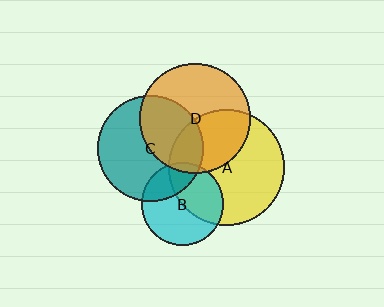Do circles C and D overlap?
Yes.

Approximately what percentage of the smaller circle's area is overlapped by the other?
Approximately 40%.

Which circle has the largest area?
Circle A (yellow).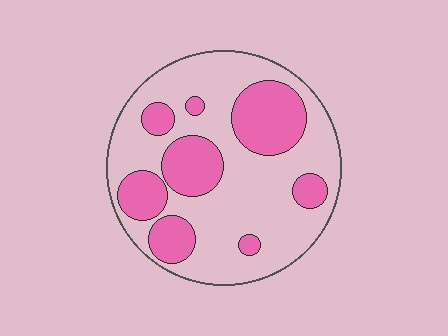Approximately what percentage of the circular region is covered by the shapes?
Approximately 30%.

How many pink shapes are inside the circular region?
8.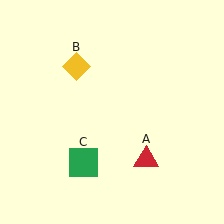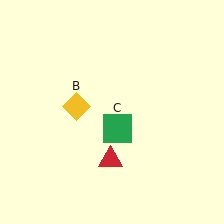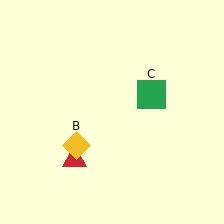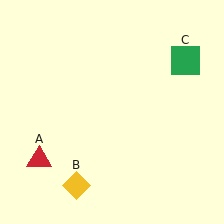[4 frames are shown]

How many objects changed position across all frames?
3 objects changed position: red triangle (object A), yellow diamond (object B), green square (object C).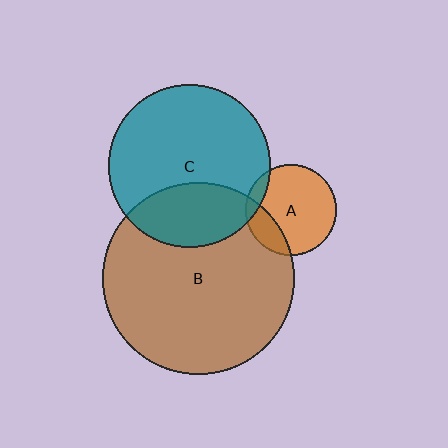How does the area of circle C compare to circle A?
Approximately 3.2 times.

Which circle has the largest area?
Circle B (brown).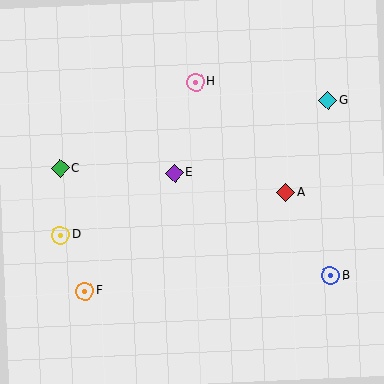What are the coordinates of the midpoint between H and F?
The midpoint between H and F is at (140, 187).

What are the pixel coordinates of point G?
Point G is at (328, 101).